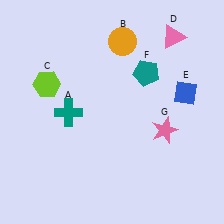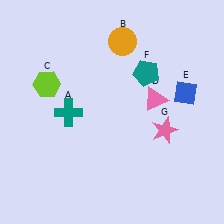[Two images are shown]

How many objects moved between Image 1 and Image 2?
1 object moved between the two images.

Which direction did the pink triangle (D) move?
The pink triangle (D) moved down.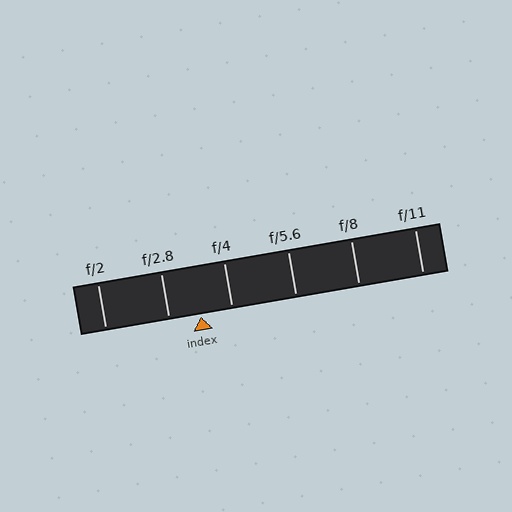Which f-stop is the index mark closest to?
The index mark is closest to f/2.8.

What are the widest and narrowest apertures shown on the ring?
The widest aperture shown is f/2 and the narrowest is f/11.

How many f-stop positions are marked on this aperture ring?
There are 6 f-stop positions marked.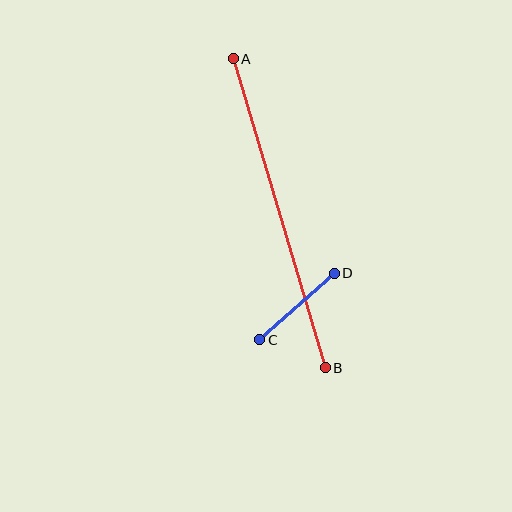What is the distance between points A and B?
The distance is approximately 322 pixels.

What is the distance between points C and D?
The distance is approximately 100 pixels.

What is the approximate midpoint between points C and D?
The midpoint is at approximately (297, 307) pixels.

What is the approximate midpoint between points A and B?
The midpoint is at approximately (279, 213) pixels.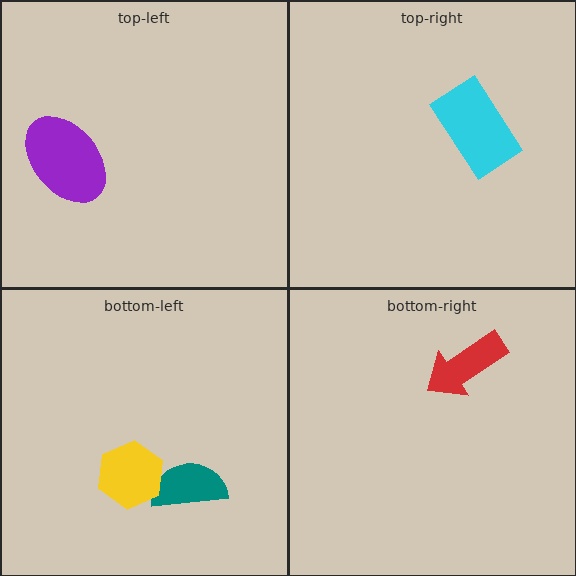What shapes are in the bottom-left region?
The teal semicircle, the yellow hexagon.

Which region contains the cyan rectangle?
The top-right region.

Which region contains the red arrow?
The bottom-right region.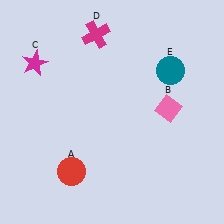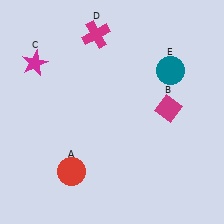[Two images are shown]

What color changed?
The diamond (B) changed from pink in Image 1 to magenta in Image 2.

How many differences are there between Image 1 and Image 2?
There is 1 difference between the two images.